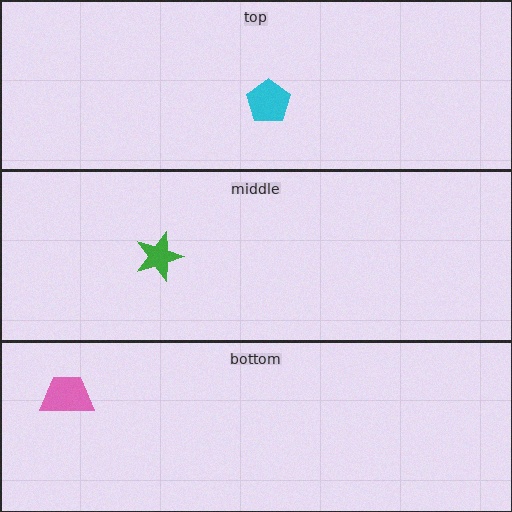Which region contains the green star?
The middle region.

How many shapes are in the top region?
1.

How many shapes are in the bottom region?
1.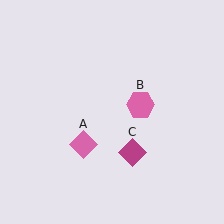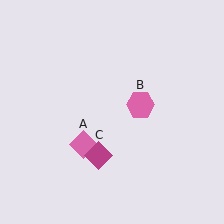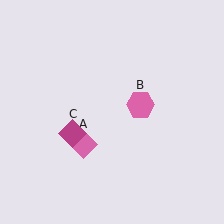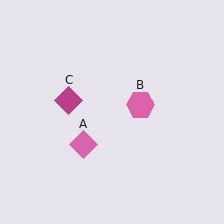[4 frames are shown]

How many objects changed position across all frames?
1 object changed position: magenta diamond (object C).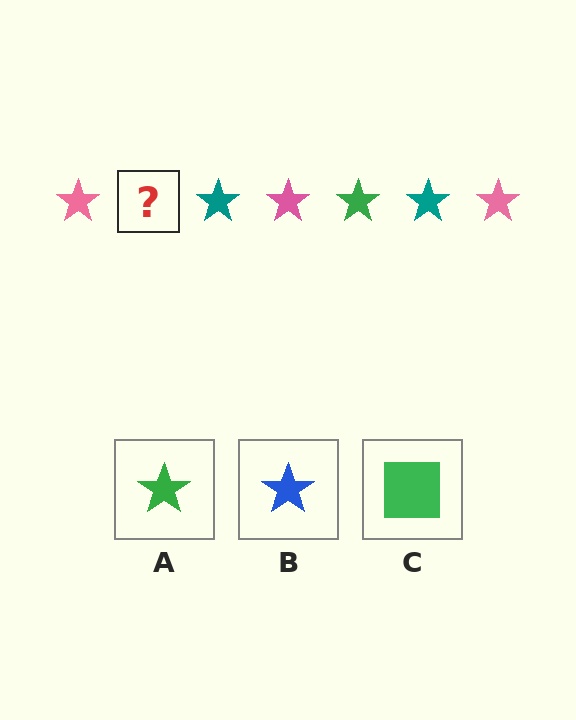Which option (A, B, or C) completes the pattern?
A.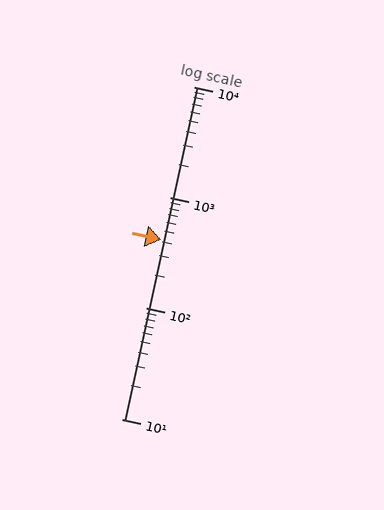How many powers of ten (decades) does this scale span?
The scale spans 3 decades, from 10 to 10000.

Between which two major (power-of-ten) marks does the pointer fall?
The pointer is between 100 and 1000.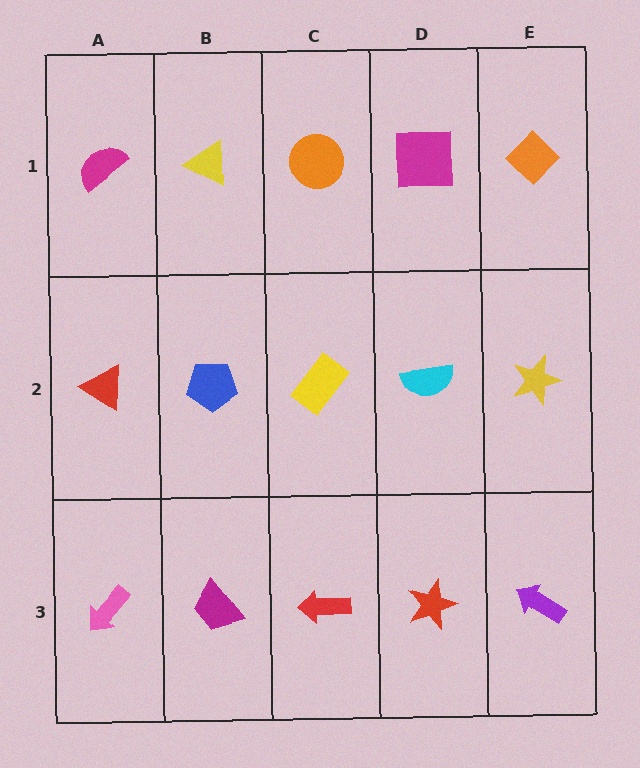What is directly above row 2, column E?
An orange diamond.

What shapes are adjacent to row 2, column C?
An orange circle (row 1, column C), a red arrow (row 3, column C), a blue pentagon (row 2, column B), a cyan semicircle (row 2, column D).